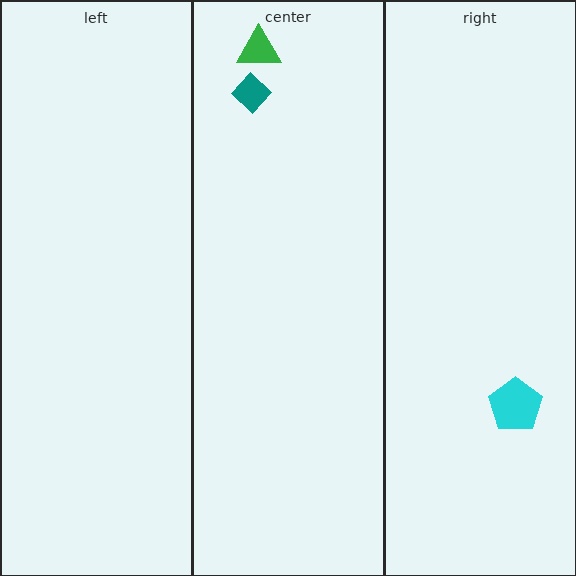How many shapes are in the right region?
1.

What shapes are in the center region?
The teal diamond, the green triangle.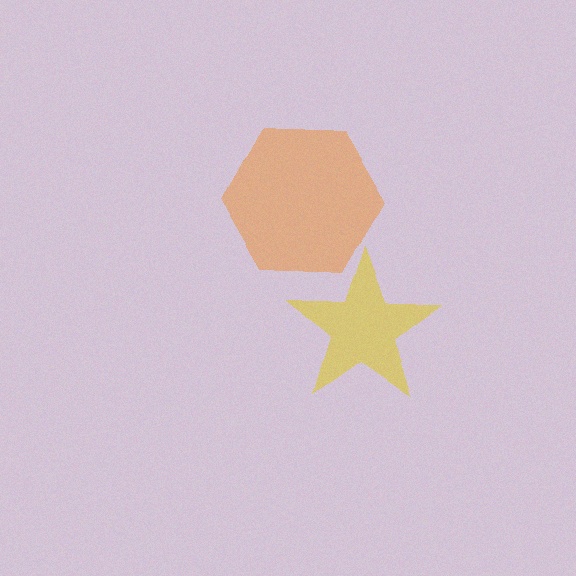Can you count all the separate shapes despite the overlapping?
Yes, there are 2 separate shapes.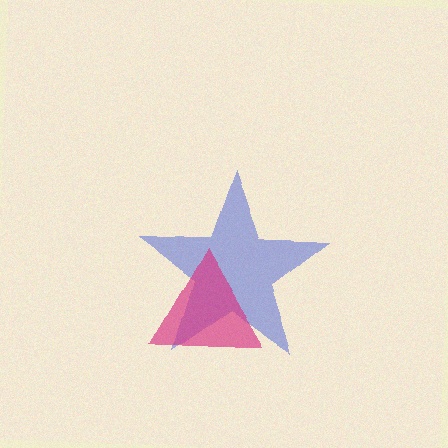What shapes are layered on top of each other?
The layered shapes are: a blue star, a magenta triangle.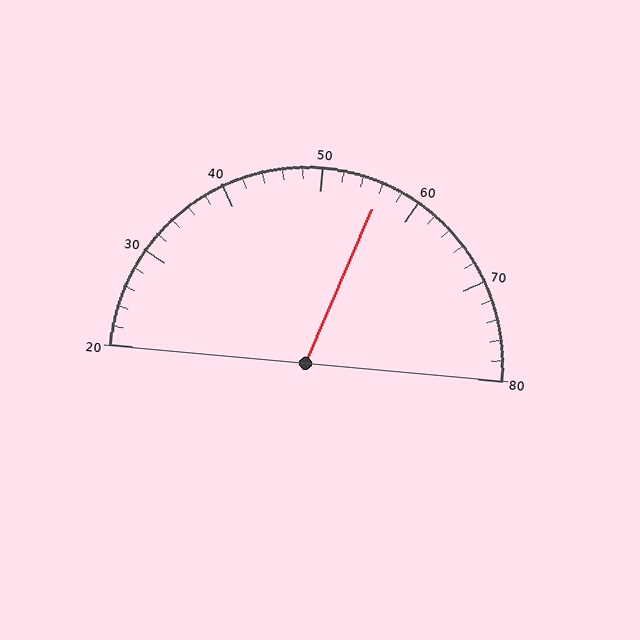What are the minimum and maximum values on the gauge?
The gauge ranges from 20 to 80.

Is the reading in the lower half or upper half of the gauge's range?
The reading is in the upper half of the range (20 to 80).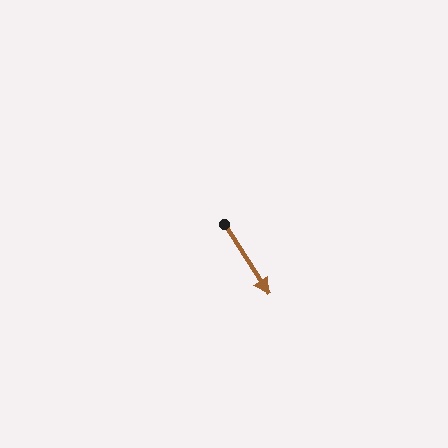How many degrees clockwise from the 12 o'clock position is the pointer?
Approximately 147 degrees.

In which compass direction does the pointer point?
Southeast.